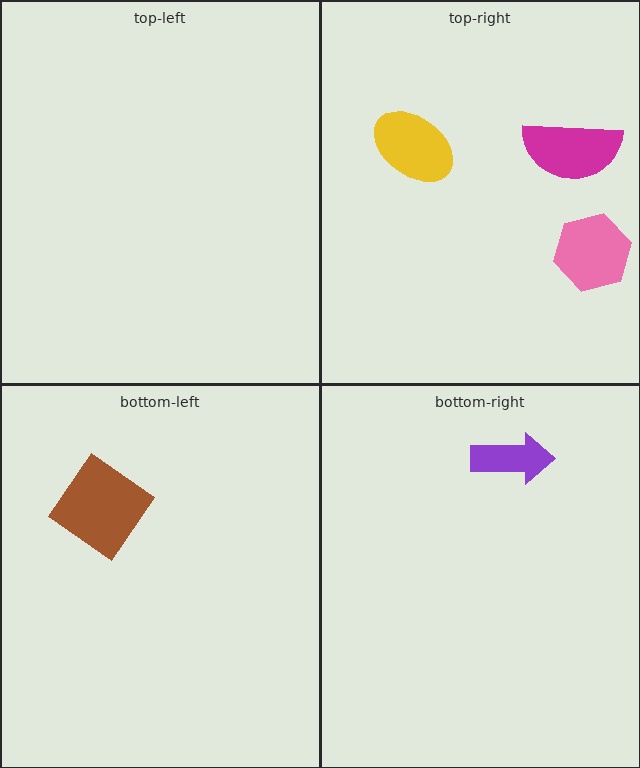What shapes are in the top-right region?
The pink hexagon, the yellow ellipse, the magenta semicircle.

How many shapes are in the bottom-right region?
1.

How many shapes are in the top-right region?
3.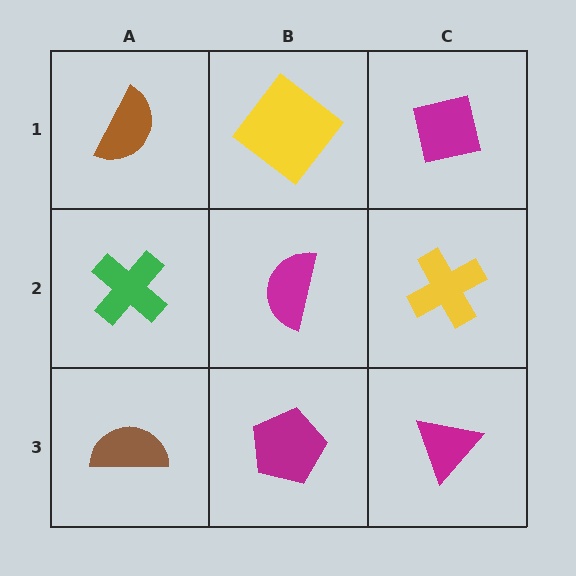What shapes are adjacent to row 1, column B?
A magenta semicircle (row 2, column B), a brown semicircle (row 1, column A), a magenta square (row 1, column C).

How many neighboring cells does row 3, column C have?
2.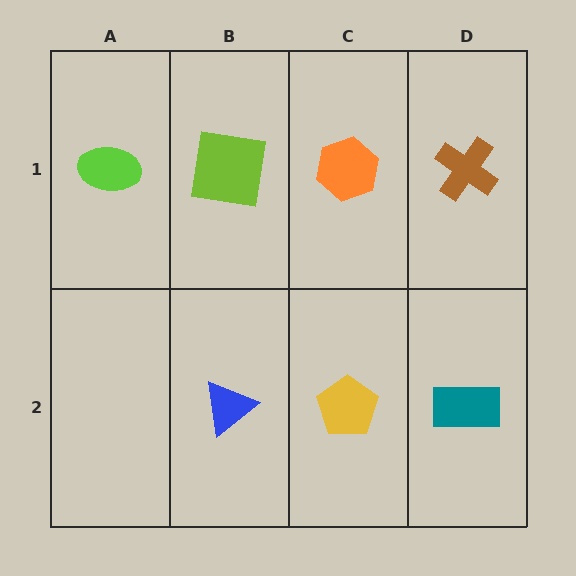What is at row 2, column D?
A teal rectangle.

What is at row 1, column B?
A lime square.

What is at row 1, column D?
A brown cross.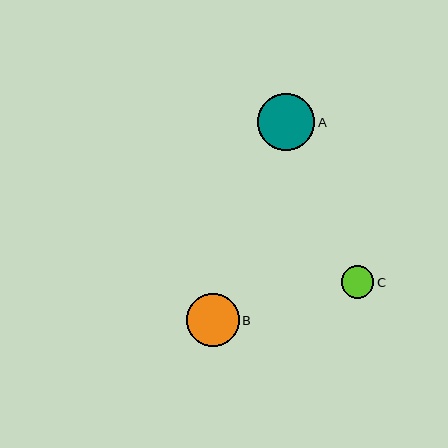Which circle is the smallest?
Circle C is the smallest with a size of approximately 33 pixels.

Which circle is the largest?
Circle A is the largest with a size of approximately 57 pixels.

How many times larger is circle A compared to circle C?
Circle A is approximately 1.7 times the size of circle C.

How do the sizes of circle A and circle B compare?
Circle A and circle B are approximately the same size.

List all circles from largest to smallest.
From largest to smallest: A, B, C.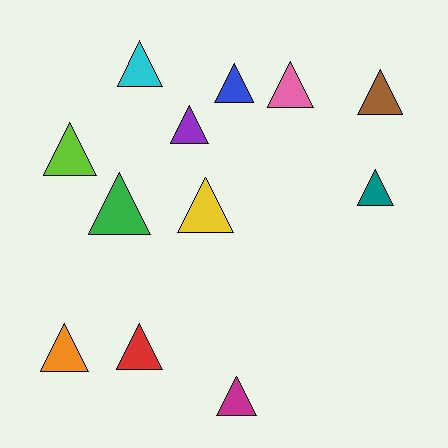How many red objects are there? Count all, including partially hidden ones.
There is 1 red object.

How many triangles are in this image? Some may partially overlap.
There are 12 triangles.